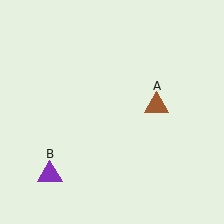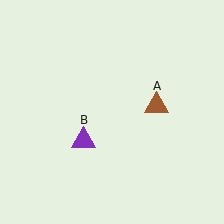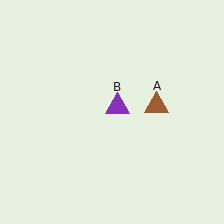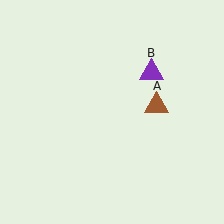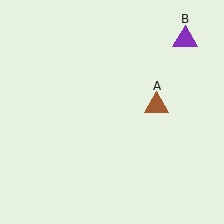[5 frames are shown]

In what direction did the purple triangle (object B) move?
The purple triangle (object B) moved up and to the right.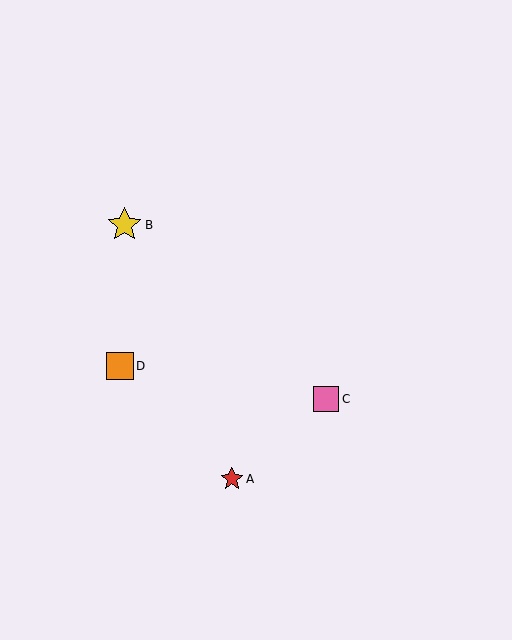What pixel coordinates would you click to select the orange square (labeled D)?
Click at (120, 366) to select the orange square D.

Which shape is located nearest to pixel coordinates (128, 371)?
The orange square (labeled D) at (120, 366) is nearest to that location.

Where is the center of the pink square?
The center of the pink square is at (326, 399).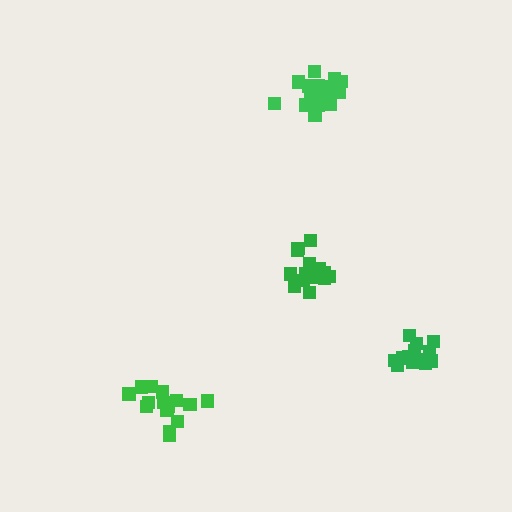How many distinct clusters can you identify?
There are 4 distinct clusters.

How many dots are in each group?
Group 1: 15 dots, Group 2: 20 dots, Group 3: 16 dots, Group 4: 17 dots (68 total).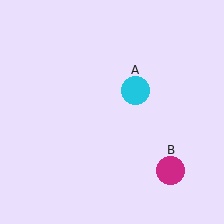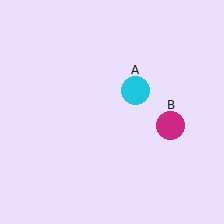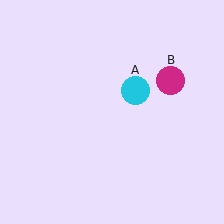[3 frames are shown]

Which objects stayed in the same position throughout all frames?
Cyan circle (object A) remained stationary.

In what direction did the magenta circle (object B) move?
The magenta circle (object B) moved up.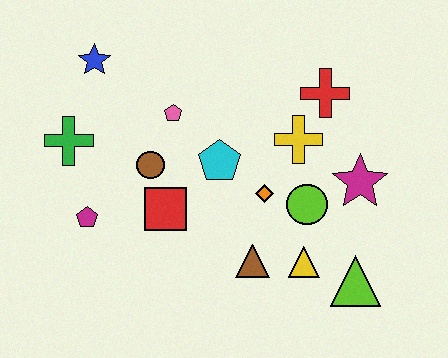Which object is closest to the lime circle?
The orange diamond is closest to the lime circle.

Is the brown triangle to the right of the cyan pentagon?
Yes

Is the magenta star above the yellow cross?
No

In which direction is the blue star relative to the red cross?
The blue star is to the left of the red cross.